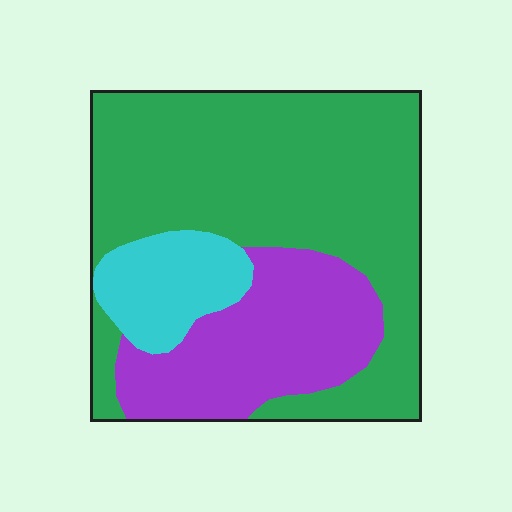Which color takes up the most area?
Green, at roughly 60%.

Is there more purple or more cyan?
Purple.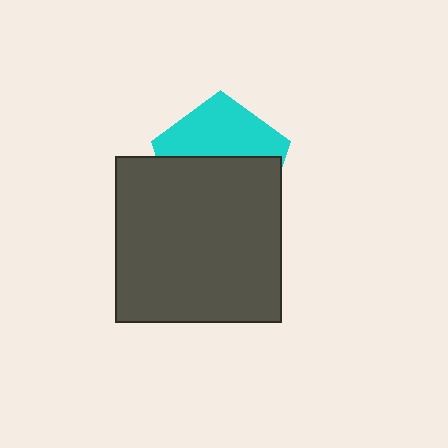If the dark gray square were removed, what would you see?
You would see the complete cyan pentagon.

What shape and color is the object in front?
The object in front is a dark gray square.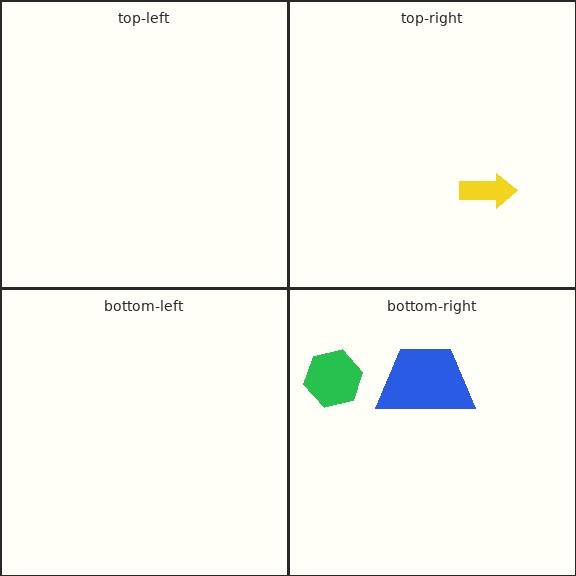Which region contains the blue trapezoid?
The bottom-right region.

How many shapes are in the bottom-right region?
2.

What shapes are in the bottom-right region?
The green hexagon, the blue trapezoid.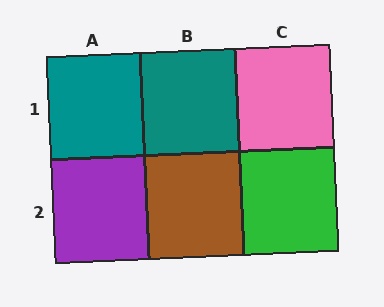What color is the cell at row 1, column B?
Teal.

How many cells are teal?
2 cells are teal.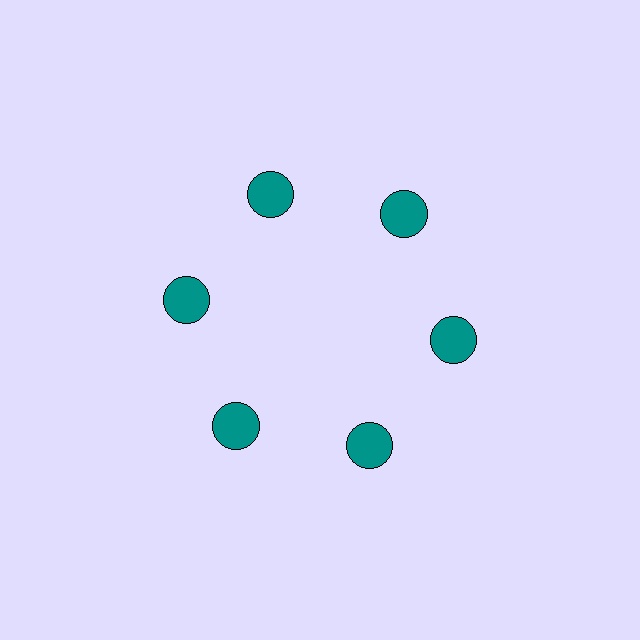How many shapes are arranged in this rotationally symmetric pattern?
There are 6 shapes, arranged in 6 groups of 1.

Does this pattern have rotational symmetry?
Yes, this pattern has 6-fold rotational symmetry. It looks the same after rotating 60 degrees around the center.